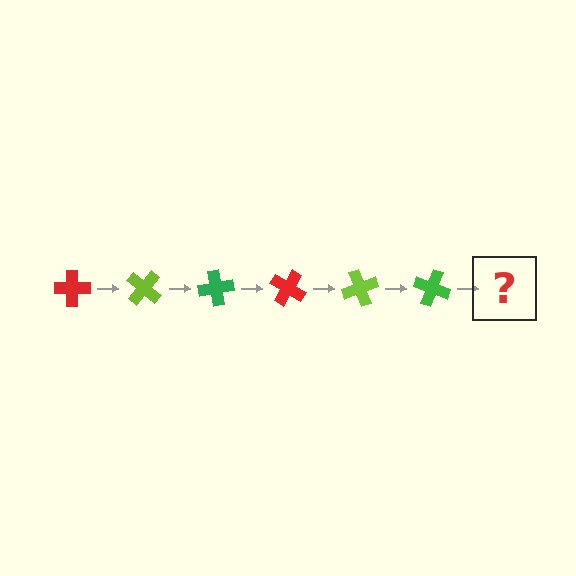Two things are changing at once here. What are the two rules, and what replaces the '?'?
The two rules are that it rotates 40 degrees each step and the color cycles through red, lime, and green. The '?' should be a red cross, rotated 240 degrees from the start.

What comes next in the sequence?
The next element should be a red cross, rotated 240 degrees from the start.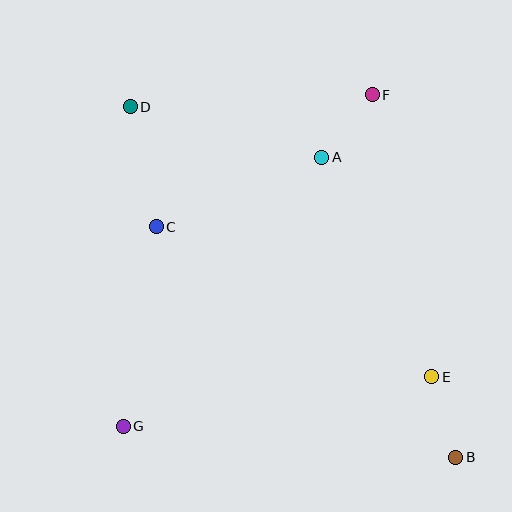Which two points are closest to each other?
Points A and F are closest to each other.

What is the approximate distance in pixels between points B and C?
The distance between B and C is approximately 378 pixels.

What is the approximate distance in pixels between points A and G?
The distance between A and G is approximately 334 pixels.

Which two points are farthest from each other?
Points B and D are farthest from each other.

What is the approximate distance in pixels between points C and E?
The distance between C and E is approximately 313 pixels.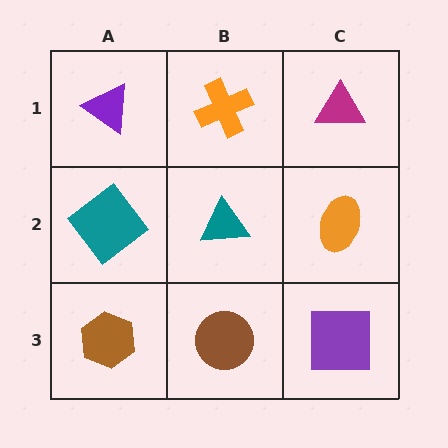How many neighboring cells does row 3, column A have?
2.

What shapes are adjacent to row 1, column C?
An orange ellipse (row 2, column C), an orange cross (row 1, column B).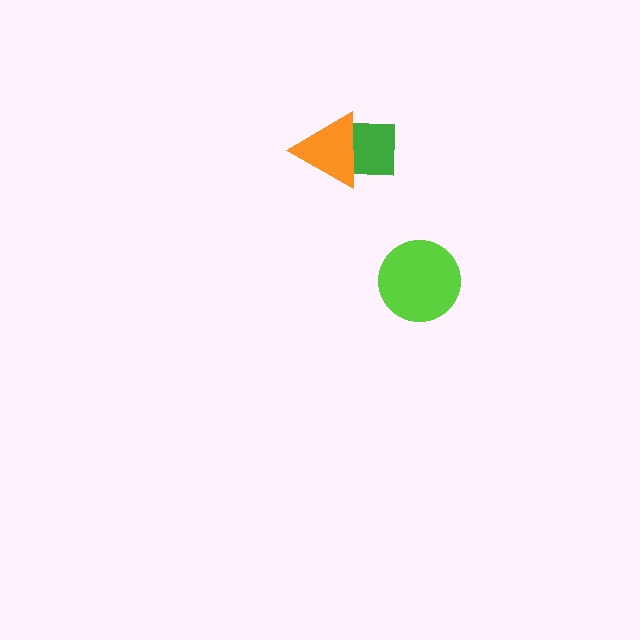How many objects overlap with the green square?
1 object overlaps with the green square.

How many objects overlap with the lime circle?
0 objects overlap with the lime circle.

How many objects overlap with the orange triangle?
1 object overlaps with the orange triangle.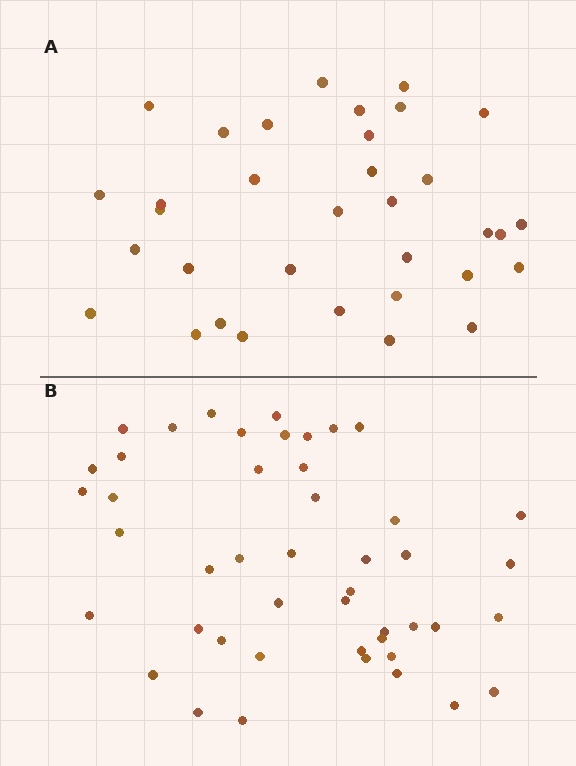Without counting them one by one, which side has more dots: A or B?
Region B (the bottom region) has more dots.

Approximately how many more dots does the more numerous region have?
Region B has roughly 12 or so more dots than region A.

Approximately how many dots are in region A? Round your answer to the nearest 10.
About 30 dots. (The exact count is 34, which rounds to 30.)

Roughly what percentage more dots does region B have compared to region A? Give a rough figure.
About 35% more.